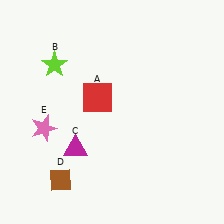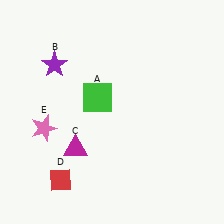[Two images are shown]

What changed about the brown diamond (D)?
In Image 1, D is brown. In Image 2, it changed to red.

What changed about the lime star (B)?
In Image 1, B is lime. In Image 2, it changed to purple.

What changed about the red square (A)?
In Image 1, A is red. In Image 2, it changed to green.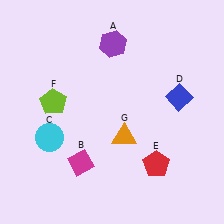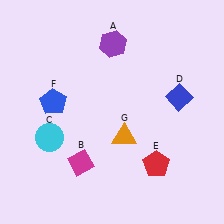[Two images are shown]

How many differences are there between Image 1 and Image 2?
There is 1 difference between the two images.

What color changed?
The pentagon (F) changed from lime in Image 1 to blue in Image 2.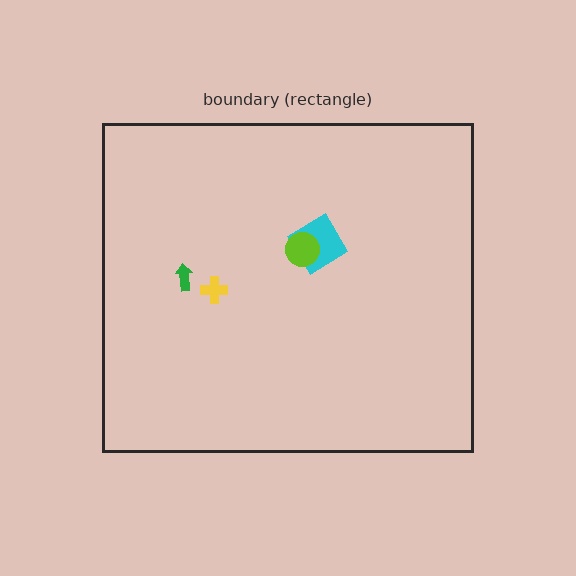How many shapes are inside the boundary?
4 inside, 0 outside.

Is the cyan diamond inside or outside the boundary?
Inside.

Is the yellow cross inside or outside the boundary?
Inside.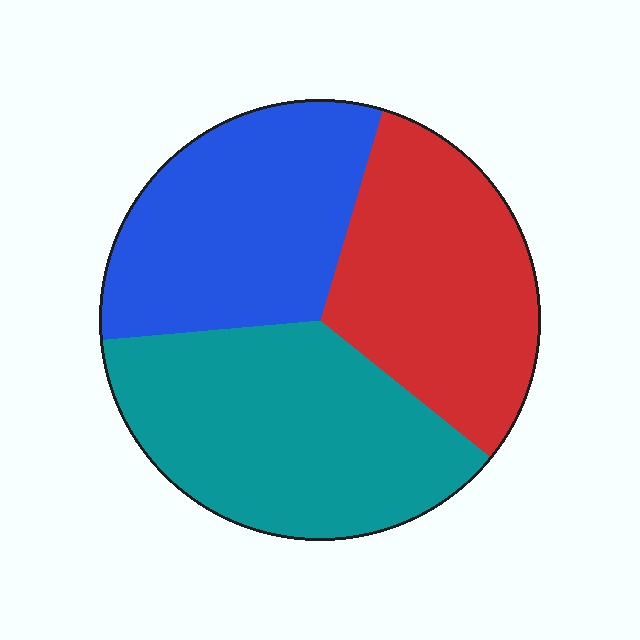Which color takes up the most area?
Teal, at roughly 40%.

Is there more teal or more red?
Teal.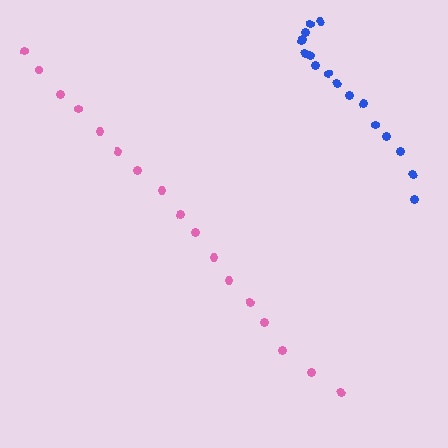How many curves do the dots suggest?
There are 2 distinct paths.